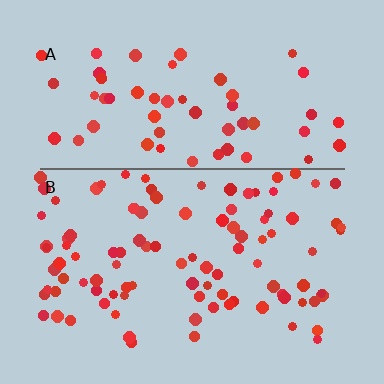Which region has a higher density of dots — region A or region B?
B (the bottom).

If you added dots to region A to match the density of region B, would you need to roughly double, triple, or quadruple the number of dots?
Approximately double.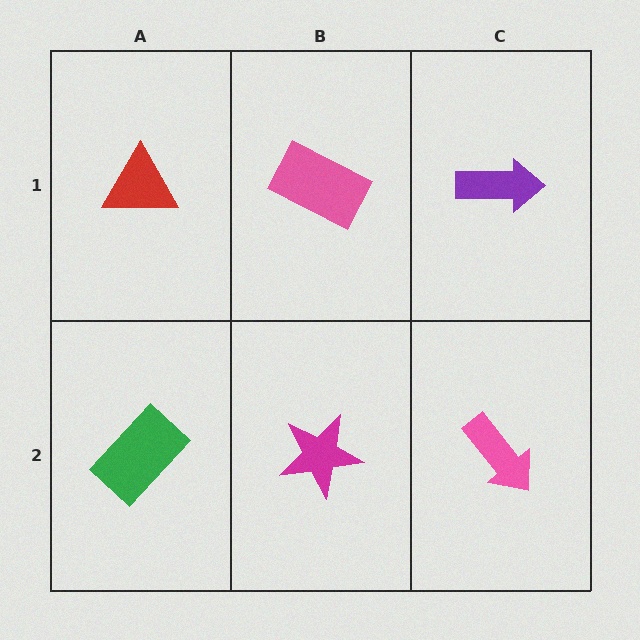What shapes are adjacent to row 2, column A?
A red triangle (row 1, column A), a magenta star (row 2, column B).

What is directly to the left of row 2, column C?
A magenta star.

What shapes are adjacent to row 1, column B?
A magenta star (row 2, column B), a red triangle (row 1, column A), a purple arrow (row 1, column C).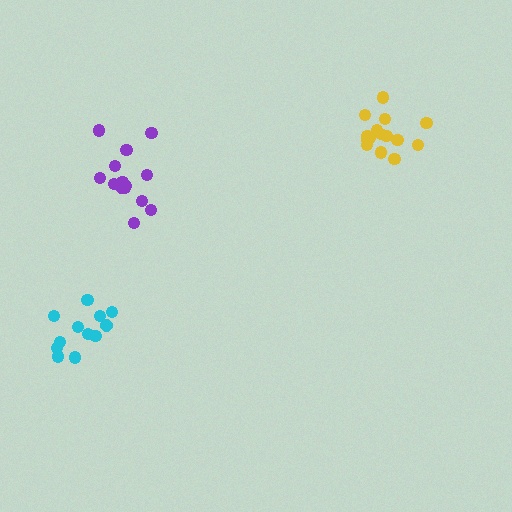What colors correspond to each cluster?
The clusters are colored: cyan, purple, yellow.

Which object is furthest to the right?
The yellow cluster is rightmost.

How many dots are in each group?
Group 1: 12 dots, Group 2: 14 dots, Group 3: 15 dots (41 total).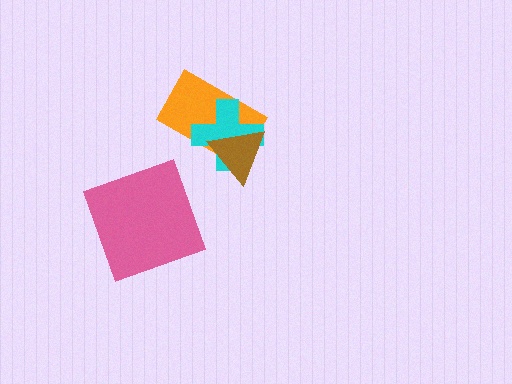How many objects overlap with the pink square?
0 objects overlap with the pink square.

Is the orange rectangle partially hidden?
Yes, it is partially covered by another shape.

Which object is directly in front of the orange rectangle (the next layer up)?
The cyan cross is directly in front of the orange rectangle.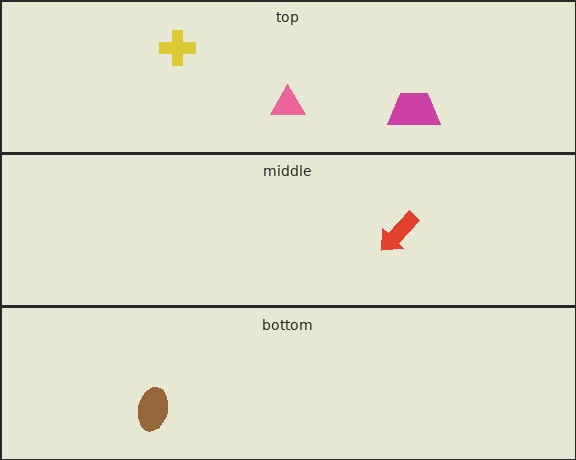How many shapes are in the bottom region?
1.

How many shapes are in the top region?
3.